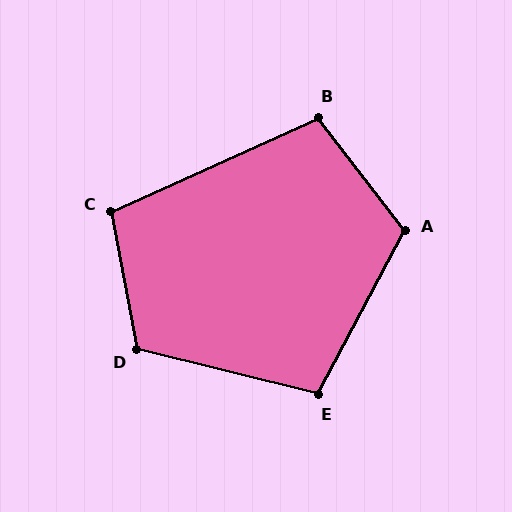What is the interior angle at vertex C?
Approximately 104 degrees (obtuse).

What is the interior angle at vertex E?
Approximately 104 degrees (obtuse).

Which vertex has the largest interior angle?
D, at approximately 114 degrees.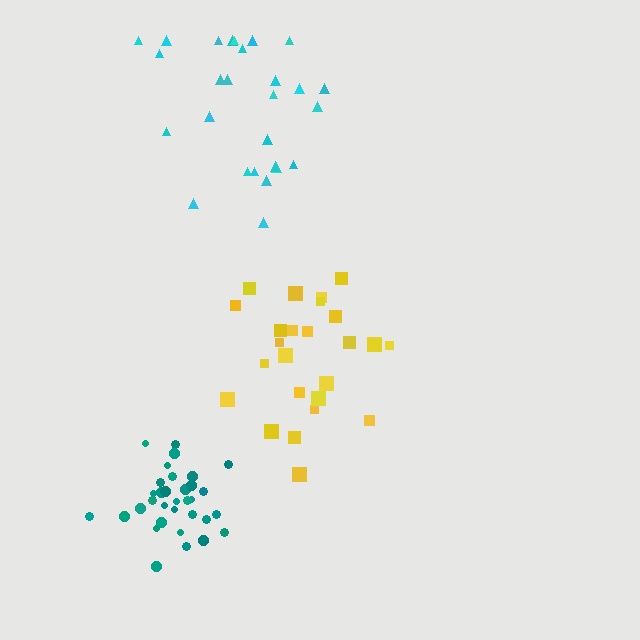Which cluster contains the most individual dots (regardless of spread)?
Teal (33).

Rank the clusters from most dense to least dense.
teal, yellow, cyan.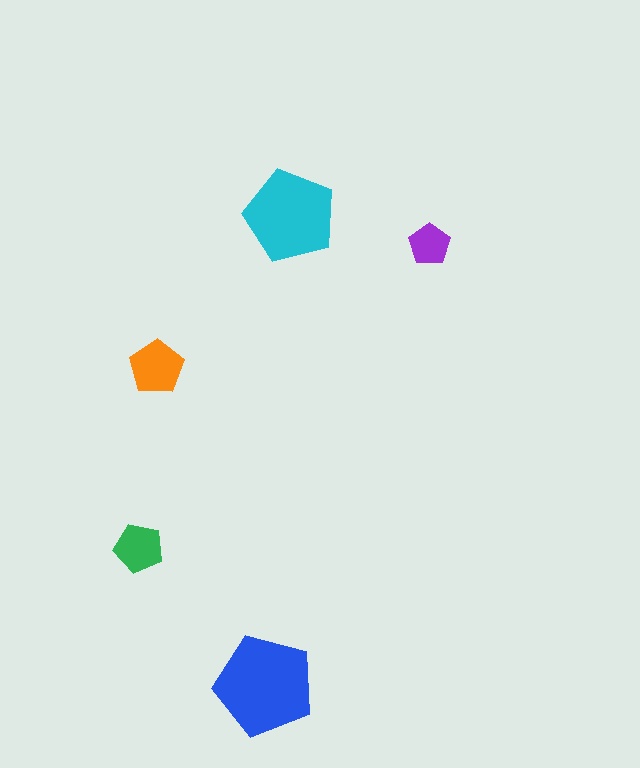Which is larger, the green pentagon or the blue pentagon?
The blue one.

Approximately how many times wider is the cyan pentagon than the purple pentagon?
About 2 times wider.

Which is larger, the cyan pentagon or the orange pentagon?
The cyan one.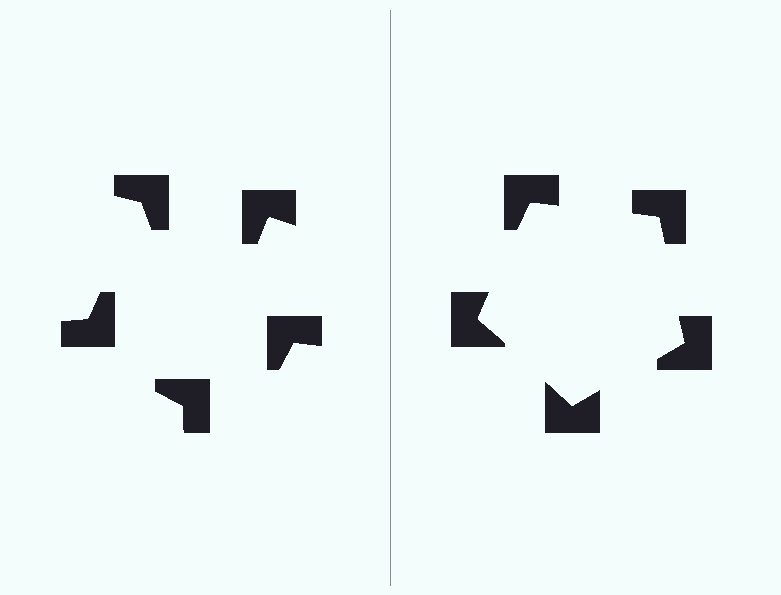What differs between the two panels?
The notched squares are positioned identically on both sides; only the wedge orientations differ. On the right they align to a pentagon; on the left they are misaligned.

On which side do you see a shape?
An illusory pentagon appears on the right side. On the left side the wedge cuts are rotated, so no coherent shape forms.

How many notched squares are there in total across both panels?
10 — 5 on each side.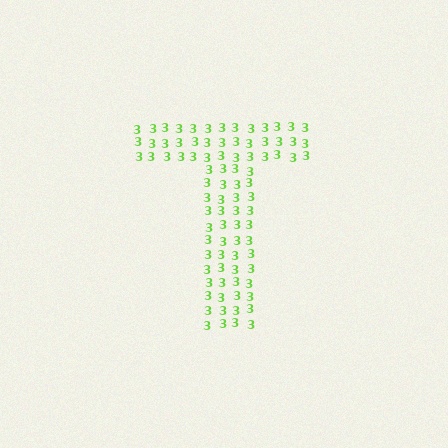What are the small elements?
The small elements are digit 3's.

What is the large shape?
The large shape is the letter T.